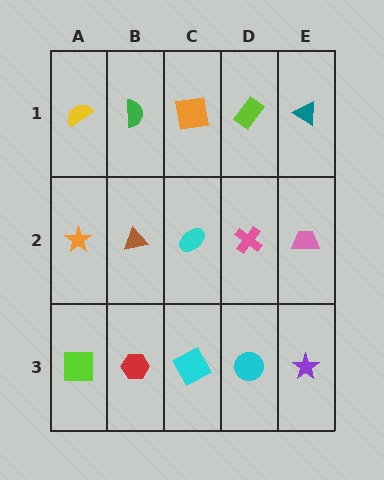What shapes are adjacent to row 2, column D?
A lime rectangle (row 1, column D), a cyan circle (row 3, column D), a cyan ellipse (row 2, column C), a pink trapezoid (row 2, column E).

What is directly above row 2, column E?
A teal triangle.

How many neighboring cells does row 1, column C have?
3.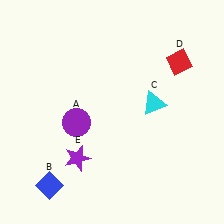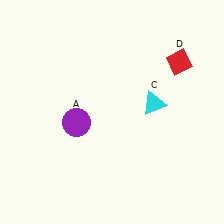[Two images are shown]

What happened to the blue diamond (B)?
The blue diamond (B) was removed in Image 2. It was in the bottom-left area of Image 1.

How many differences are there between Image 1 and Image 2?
There are 2 differences between the two images.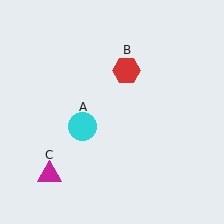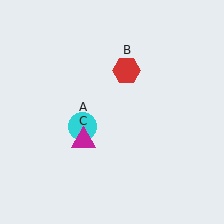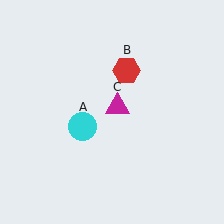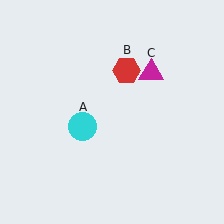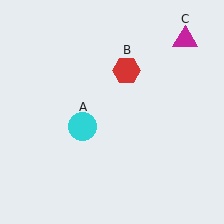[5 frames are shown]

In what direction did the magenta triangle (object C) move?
The magenta triangle (object C) moved up and to the right.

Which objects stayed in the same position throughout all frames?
Cyan circle (object A) and red hexagon (object B) remained stationary.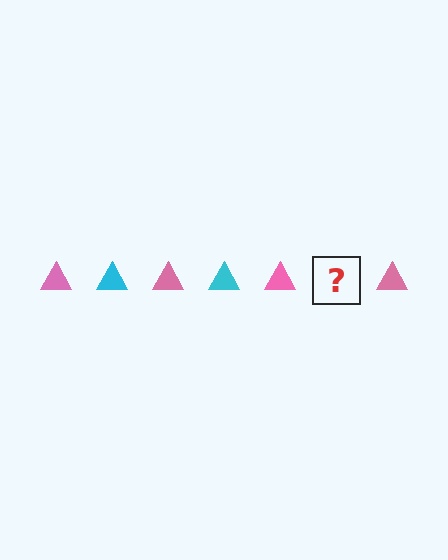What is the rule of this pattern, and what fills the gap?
The rule is that the pattern cycles through pink, cyan triangles. The gap should be filled with a cyan triangle.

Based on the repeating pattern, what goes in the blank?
The blank should be a cyan triangle.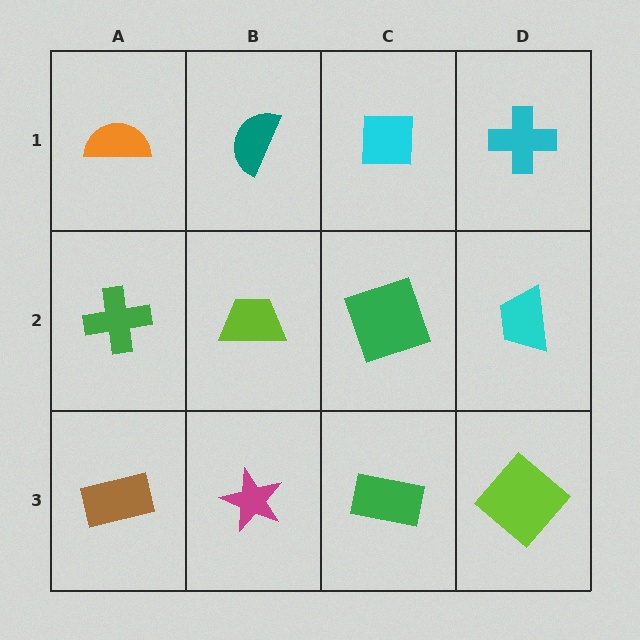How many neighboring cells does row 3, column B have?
3.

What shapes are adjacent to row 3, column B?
A lime trapezoid (row 2, column B), a brown rectangle (row 3, column A), a green rectangle (row 3, column C).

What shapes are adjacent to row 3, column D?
A cyan trapezoid (row 2, column D), a green rectangle (row 3, column C).